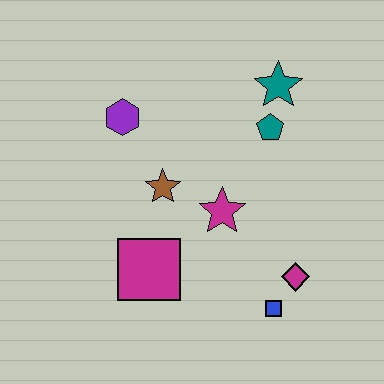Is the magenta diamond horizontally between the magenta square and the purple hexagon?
No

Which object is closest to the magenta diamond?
The blue square is closest to the magenta diamond.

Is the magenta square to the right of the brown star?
No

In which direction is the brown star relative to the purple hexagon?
The brown star is below the purple hexagon.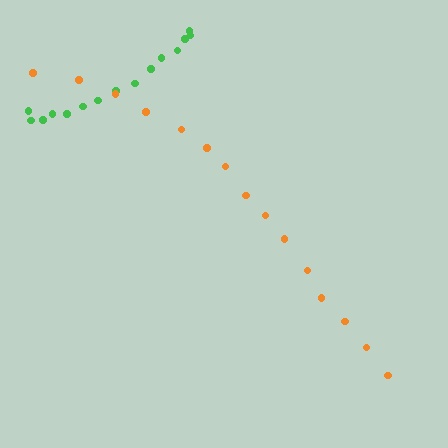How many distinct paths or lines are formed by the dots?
There are 2 distinct paths.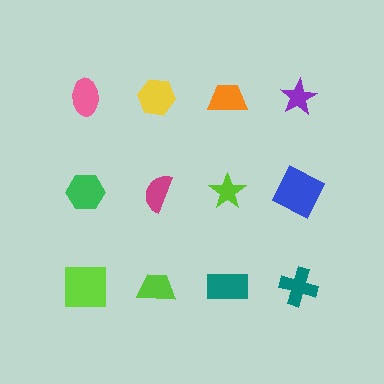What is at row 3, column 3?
A teal rectangle.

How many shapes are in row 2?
4 shapes.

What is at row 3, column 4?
A teal cross.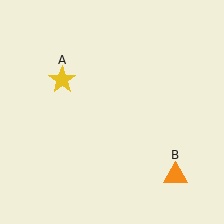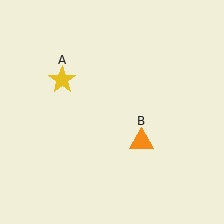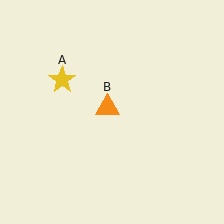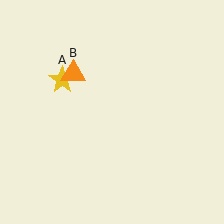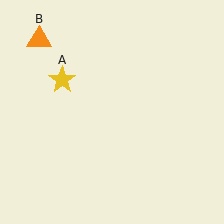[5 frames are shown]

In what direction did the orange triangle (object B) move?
The orange triangle (object B) moved up and to the left.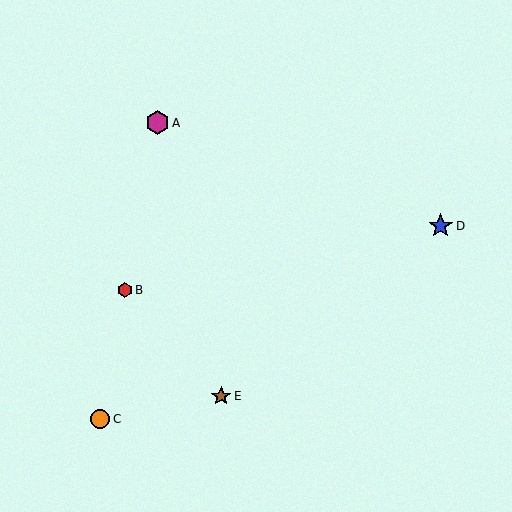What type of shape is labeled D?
Shape D is a blue star.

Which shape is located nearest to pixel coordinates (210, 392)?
The brown star (labeled E) at (221, 396) is nearest to that location.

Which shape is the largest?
The blue star (labeled D) is the largest.